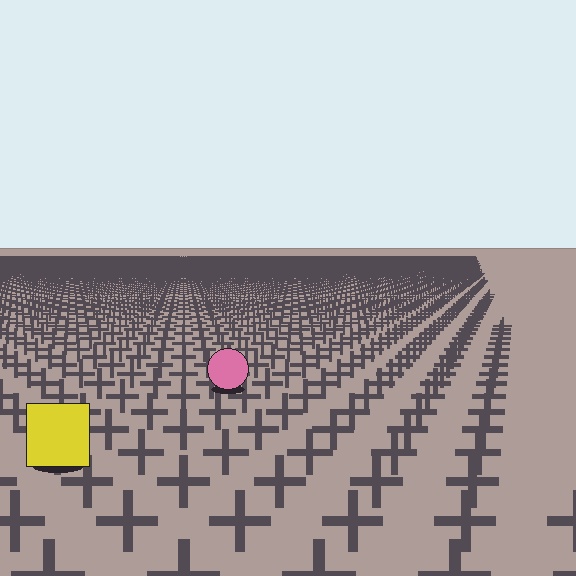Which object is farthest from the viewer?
The pink circle is farthest from the viewer. It appears smaller and the ground texture around it is denser.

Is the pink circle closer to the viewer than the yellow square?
No. The yellow square is closer — you can tell from the texture gradient: the ground texture is coarser near it.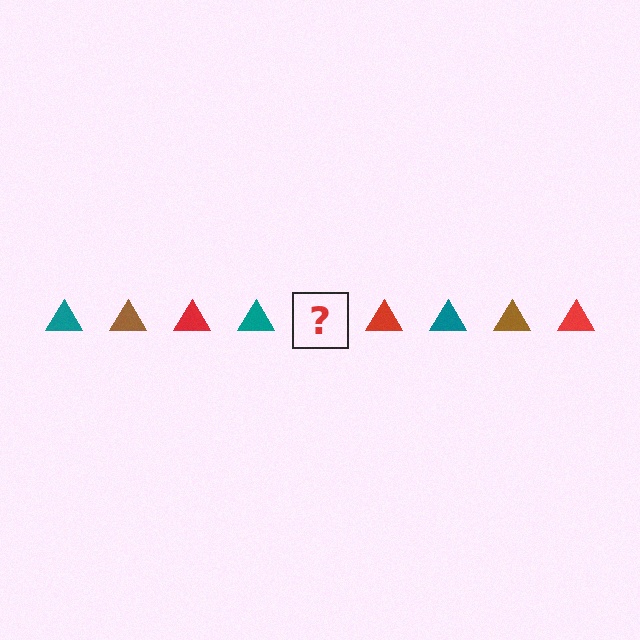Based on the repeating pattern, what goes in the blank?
The blank should be a brown triangle.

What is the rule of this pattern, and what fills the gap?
The rule is that the pattern cycles through teal, brown, red triangles. The gap should be filled with a brown triangle.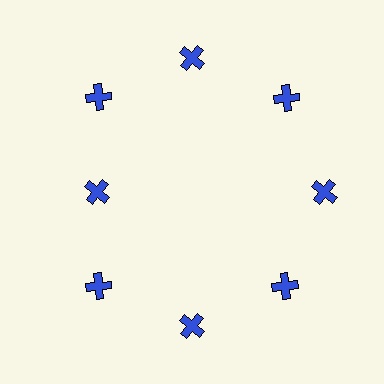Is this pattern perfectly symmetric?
No. The 8 blue crosses are arranged in a ring, but one element near the 9 o'clock position is pulled inward toward the center, breaking the 8-fold rotational symmetry.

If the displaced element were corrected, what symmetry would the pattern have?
It would have 8-fold rotational symmetry — the pattern would map onto itself every 45 degrees.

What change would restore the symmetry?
The symmetry would be restored by moving it outward, back onto the ring so that all 8 crosses sit at equal angles and equal distance from the center.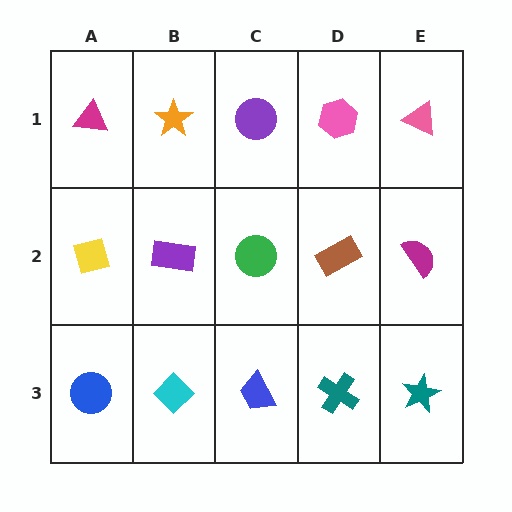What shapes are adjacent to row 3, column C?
A green circle (row 2, column C), a cyan diamond (row 3, column B), a teal cross (row 3, column D).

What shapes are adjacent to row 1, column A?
A yellow diamond (row 2, column A), an orange star (row 1, column B).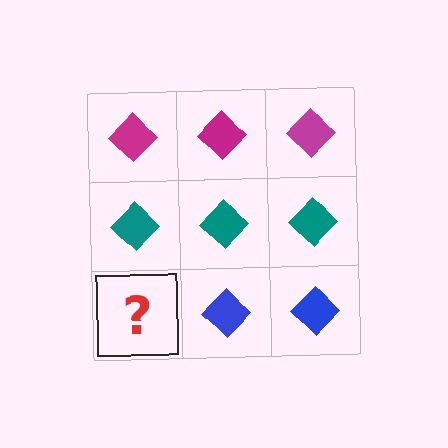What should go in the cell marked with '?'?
The missing cell should contain a blue diamond.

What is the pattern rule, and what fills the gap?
The rule is that each row has a consistent color. The gap should be filled with a blue diamond.